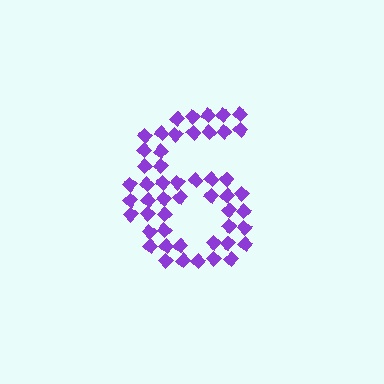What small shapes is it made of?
It is made of small diamonds.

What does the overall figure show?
The overall figure shows the digit 6.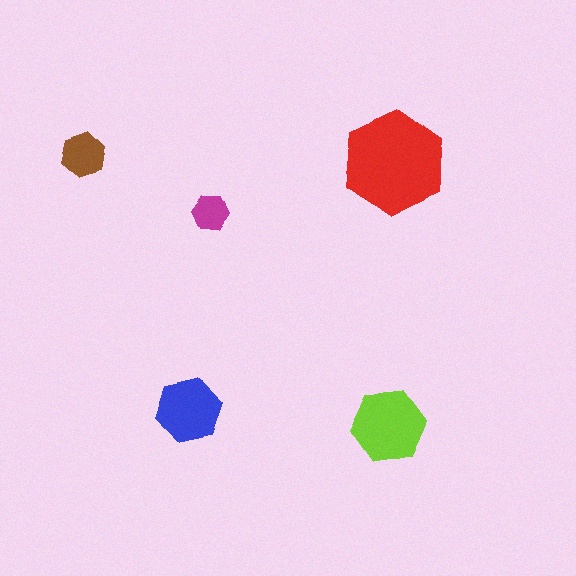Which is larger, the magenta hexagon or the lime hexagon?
The lime one.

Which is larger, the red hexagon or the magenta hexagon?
The red one.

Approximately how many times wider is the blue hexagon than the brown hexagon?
About 1.5 times wider.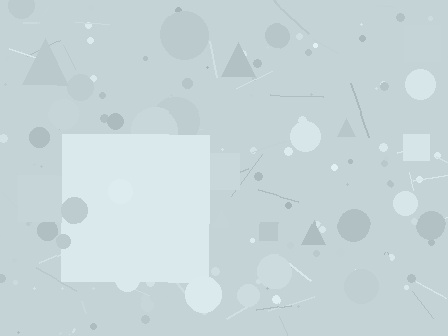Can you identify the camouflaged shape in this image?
The camouflaged shape is a square.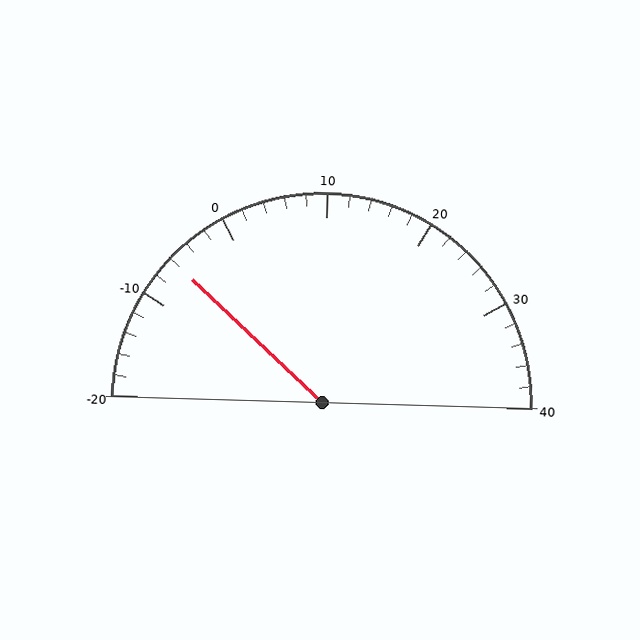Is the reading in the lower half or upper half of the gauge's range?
The reading is in the lower half of the range (-20 to 40).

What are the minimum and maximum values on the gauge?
The gauge ranges from -20 to 40.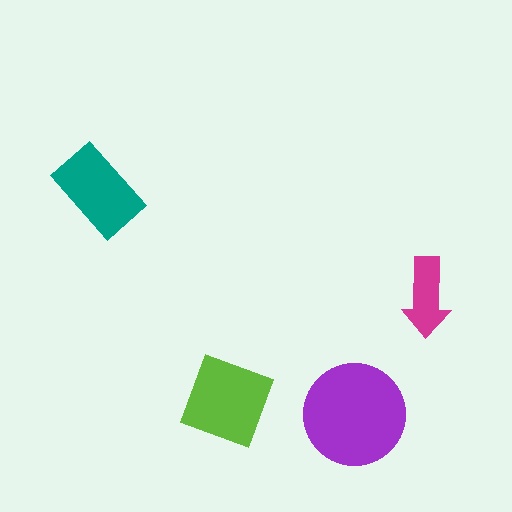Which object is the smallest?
The magenta arrow.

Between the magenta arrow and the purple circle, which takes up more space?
The purple circle.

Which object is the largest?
The purple circle.